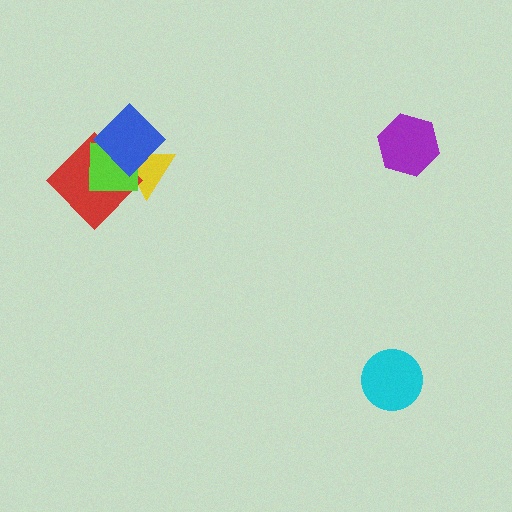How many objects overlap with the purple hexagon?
0 objects overlap with the purple hexagon.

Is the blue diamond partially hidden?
No, no other shape covers it.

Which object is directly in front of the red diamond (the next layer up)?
The lime square is directly in front of the red diamond.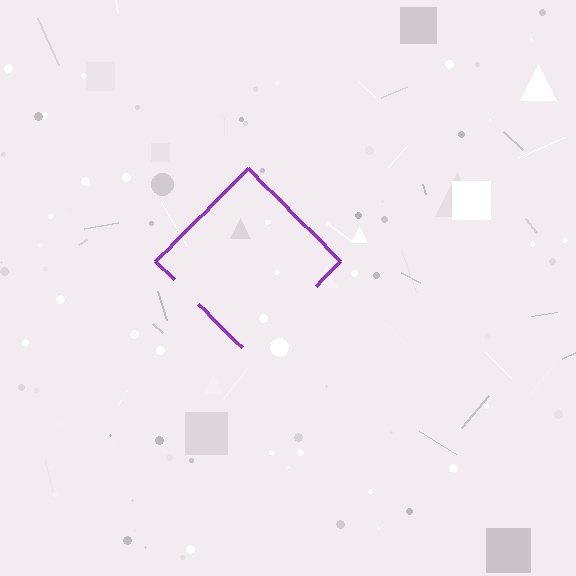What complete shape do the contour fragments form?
The contour fragments form a diamond.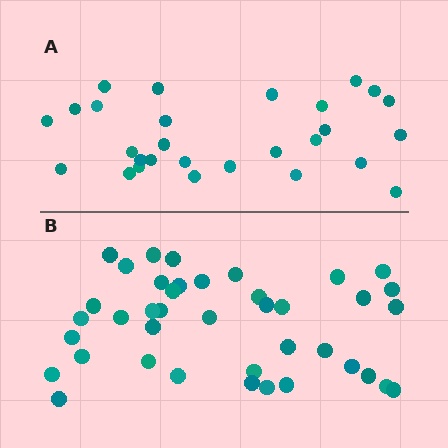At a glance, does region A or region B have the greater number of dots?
Region B (the bottom region) has more dots.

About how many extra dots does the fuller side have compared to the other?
Region B has roughly 12 or so more dots than region A.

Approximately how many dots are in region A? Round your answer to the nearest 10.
About 30 dots. (The exact count is 28, which rounds to 30.)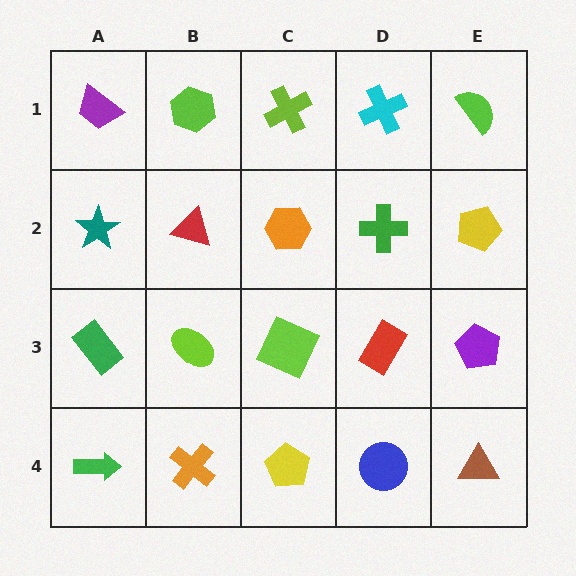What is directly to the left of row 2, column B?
A teal star.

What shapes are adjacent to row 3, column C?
An orange hexagon (row 2, column C), a yellow pentagon (row 4, column C), a lime ellipse (row 3, column B), a red rectangle (row 3, column D).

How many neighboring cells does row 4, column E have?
2.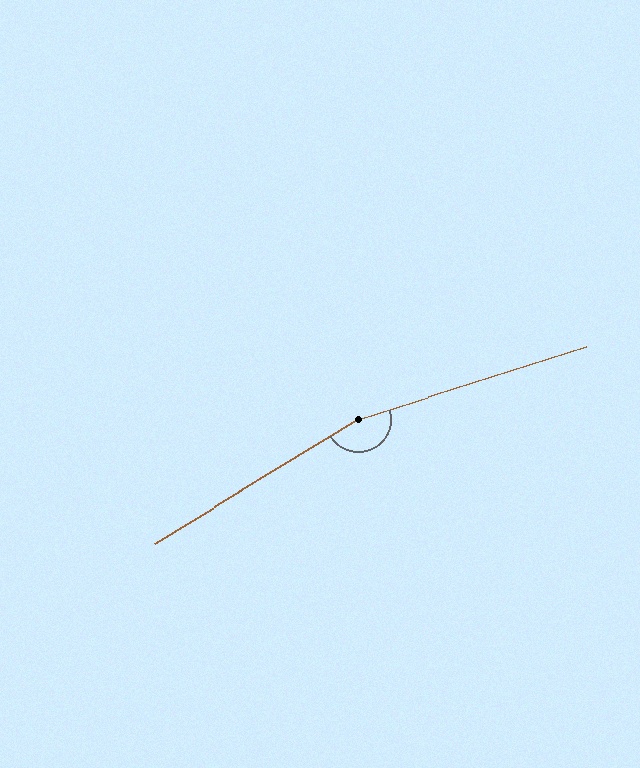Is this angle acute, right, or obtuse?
It is obtuse.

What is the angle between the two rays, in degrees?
Approximately 166 degrees.